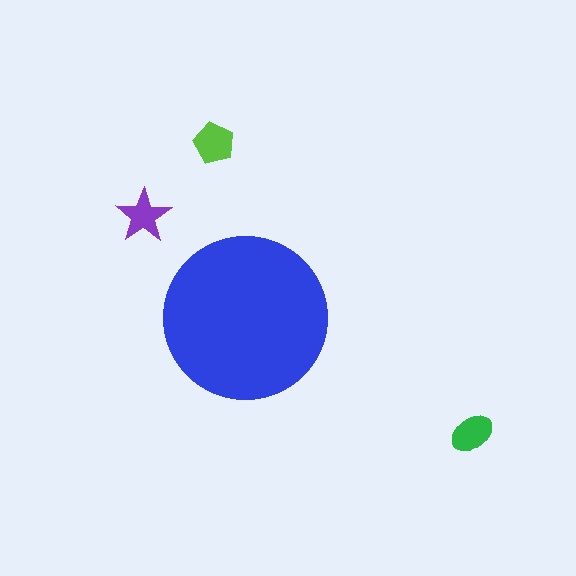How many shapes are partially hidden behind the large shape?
0 shapes are partially hidden.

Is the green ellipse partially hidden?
No, the green ellipse is fully visible.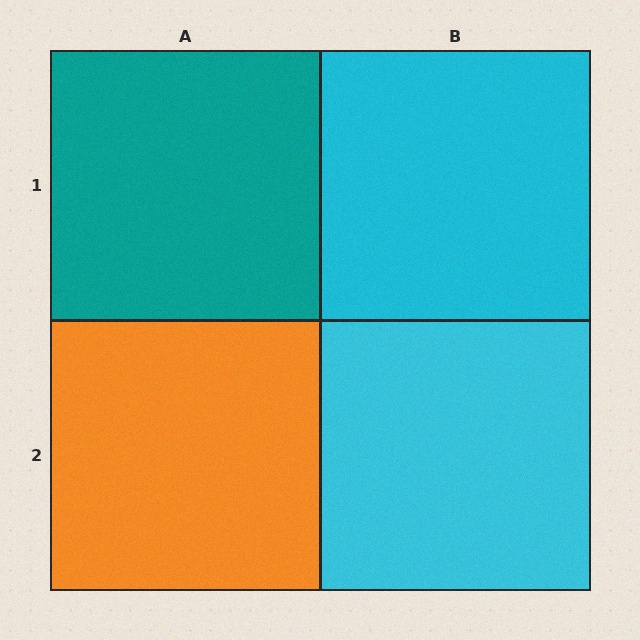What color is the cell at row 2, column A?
Orange.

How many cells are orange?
1 cell is orange.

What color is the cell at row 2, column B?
Cyan.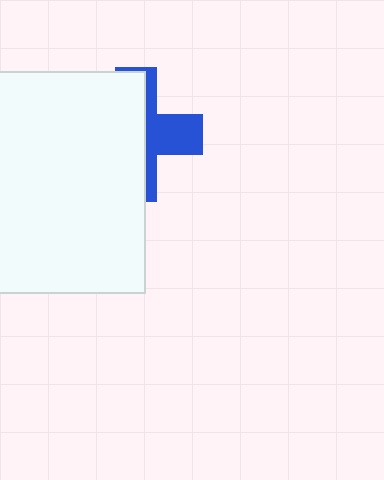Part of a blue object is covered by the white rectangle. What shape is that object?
It is a cross.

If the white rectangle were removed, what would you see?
You would see the complete blue cross.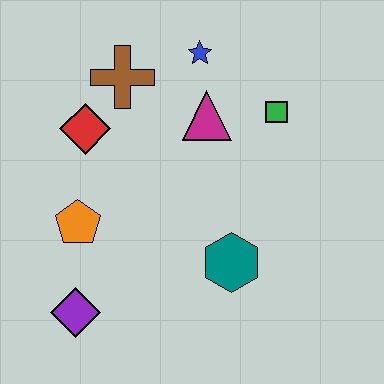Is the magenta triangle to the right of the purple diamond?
Yes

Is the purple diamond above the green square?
No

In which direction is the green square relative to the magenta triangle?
The green square is to the right of the magenta triangle.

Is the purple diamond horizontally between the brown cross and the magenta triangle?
No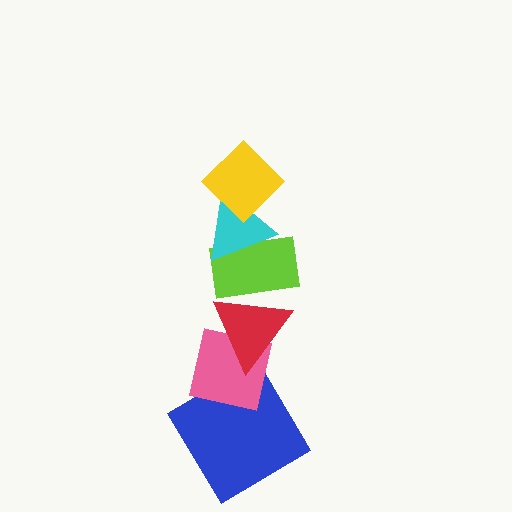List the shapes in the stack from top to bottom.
From top to bottom: the yellow diamond, the cyan triangle, the lime rectangle, the red triangle, the pink square, the blue diamond.